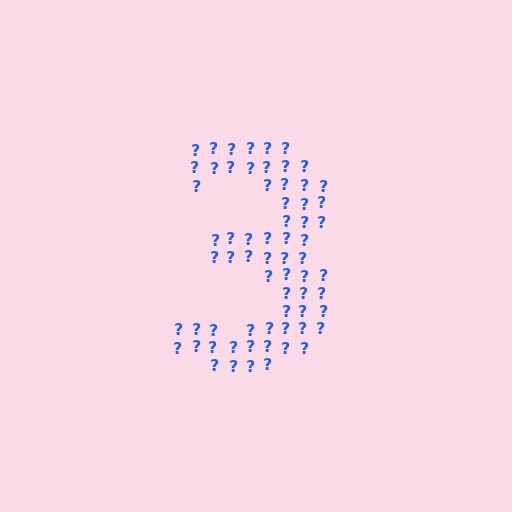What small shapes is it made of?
It is made of small question marks.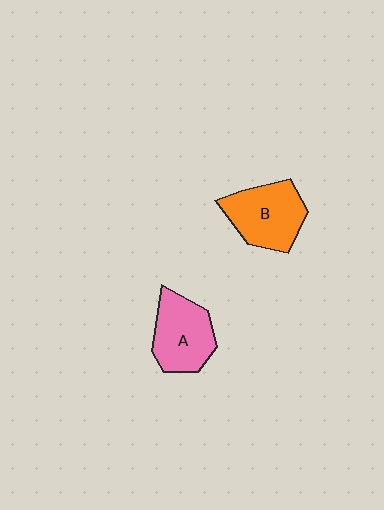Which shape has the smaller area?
Shape A (pink).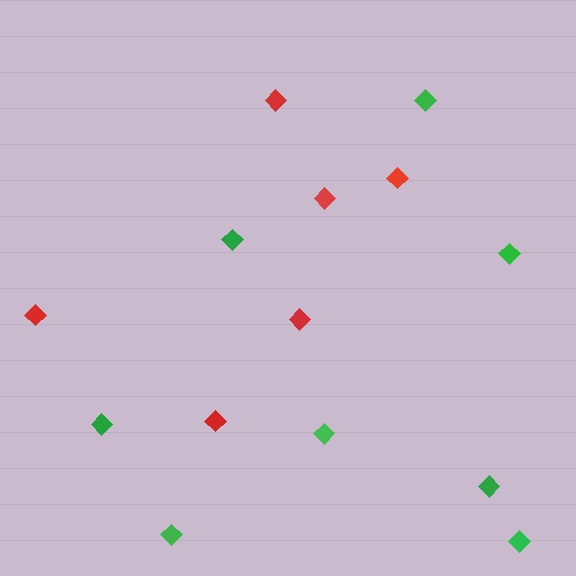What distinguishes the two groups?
There are 2 groups: one group of red diamonds (6) and one group of green diamonds (8).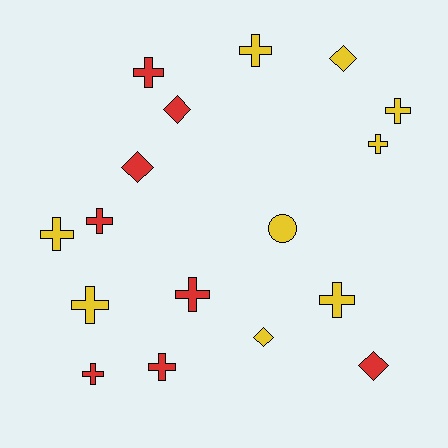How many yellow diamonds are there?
There are 2 yellow diamonds.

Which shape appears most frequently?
Cross, with 11 objects.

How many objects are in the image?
There are 17 objects.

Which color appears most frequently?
Yellow, with 9 objects.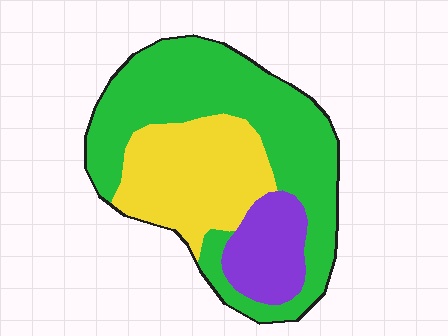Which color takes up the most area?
Green, at roughly 55%.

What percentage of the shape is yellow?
Yellow takes up about one third (1/3) of the shape.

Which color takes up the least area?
Purple, at roughly 15%.